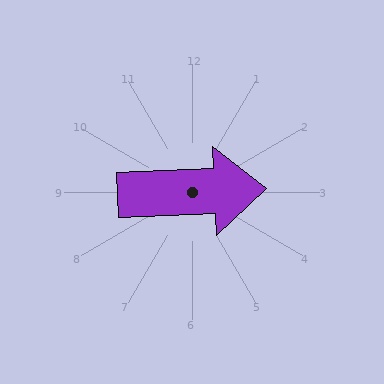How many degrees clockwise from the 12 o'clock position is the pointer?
Approximately 88 degrees.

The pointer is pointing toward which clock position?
Roughly 3 o'clock.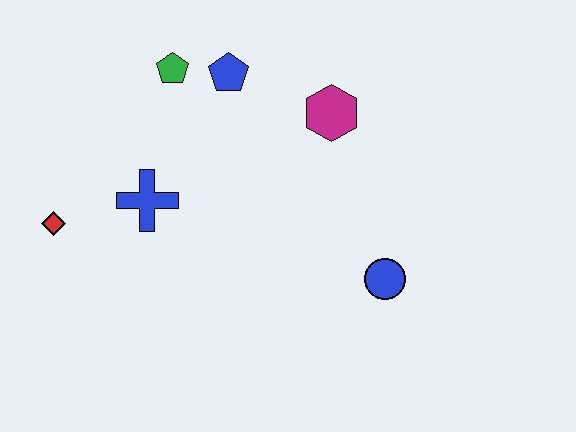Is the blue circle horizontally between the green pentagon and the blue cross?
No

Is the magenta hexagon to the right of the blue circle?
No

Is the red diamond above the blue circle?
Yes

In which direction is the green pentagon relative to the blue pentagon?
The green pentagon is to the left of the blue pentagon.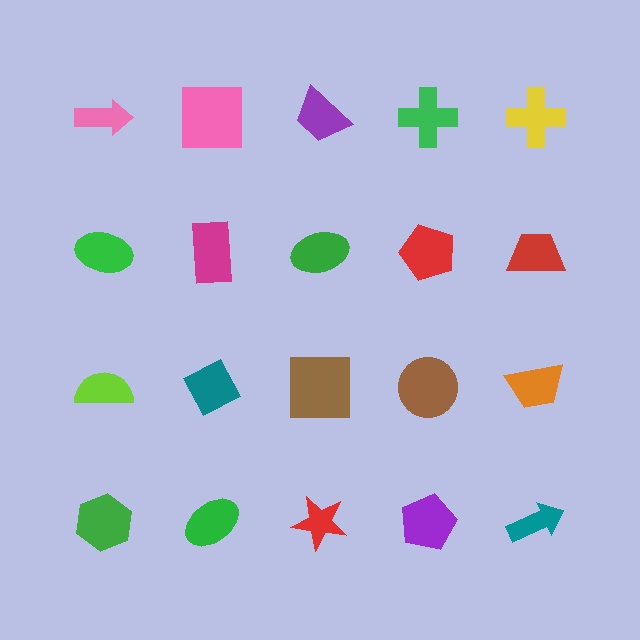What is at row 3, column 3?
A brown square.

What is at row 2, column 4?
A red pentagon.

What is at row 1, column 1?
A pink arrow.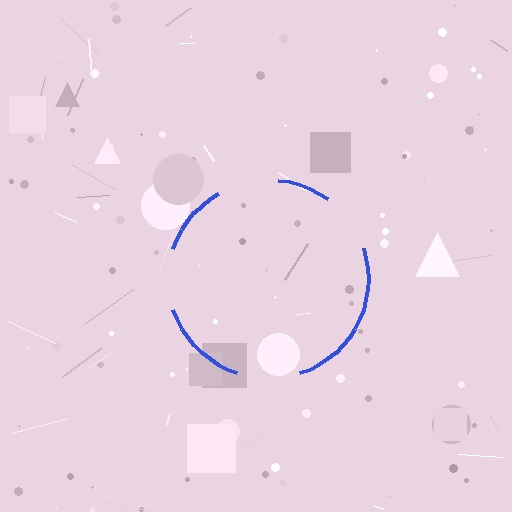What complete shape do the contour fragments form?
The contour fragments form a circle.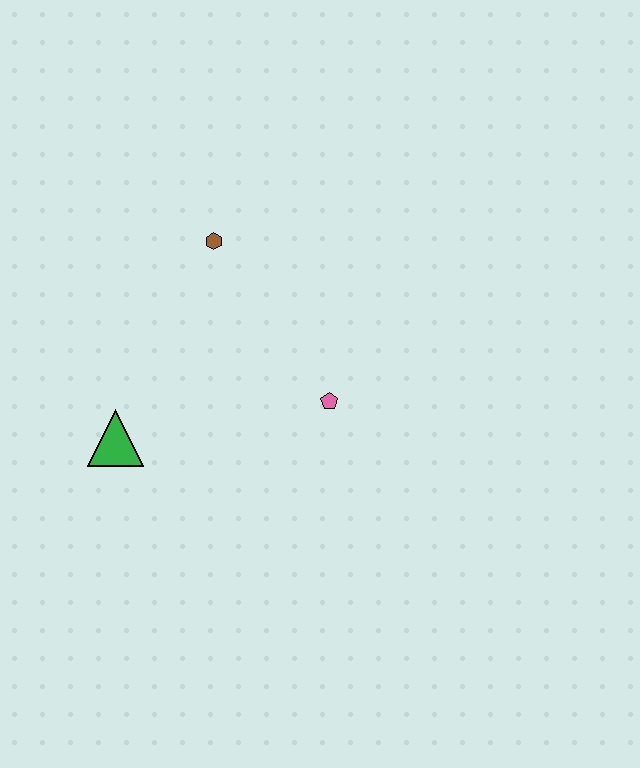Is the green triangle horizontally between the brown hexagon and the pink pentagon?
No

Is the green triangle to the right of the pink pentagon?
No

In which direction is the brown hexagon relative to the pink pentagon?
The brown hexagon is above the pink pentagon.